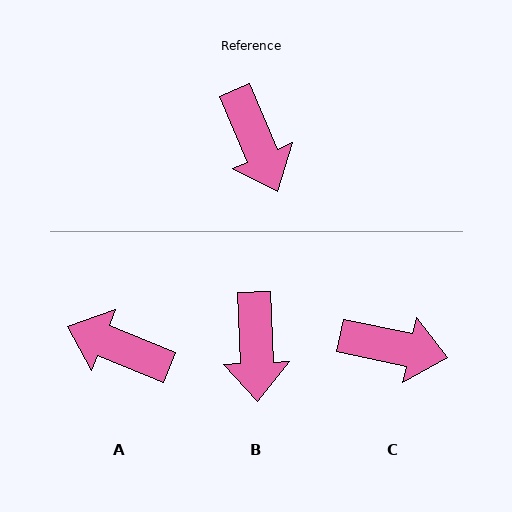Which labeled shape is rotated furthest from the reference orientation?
A, about 135 degrees away.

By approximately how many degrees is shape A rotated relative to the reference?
Approximately 135 degrees clockwise.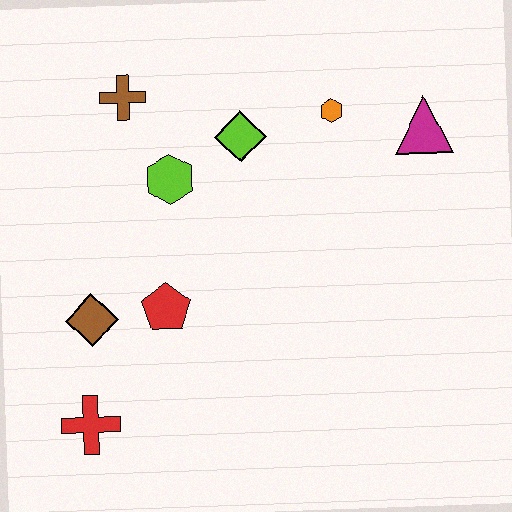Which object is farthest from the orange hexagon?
The red cross is farthest from the orange hexagon.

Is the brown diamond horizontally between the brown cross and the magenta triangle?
No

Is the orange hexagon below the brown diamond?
No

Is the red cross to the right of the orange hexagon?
No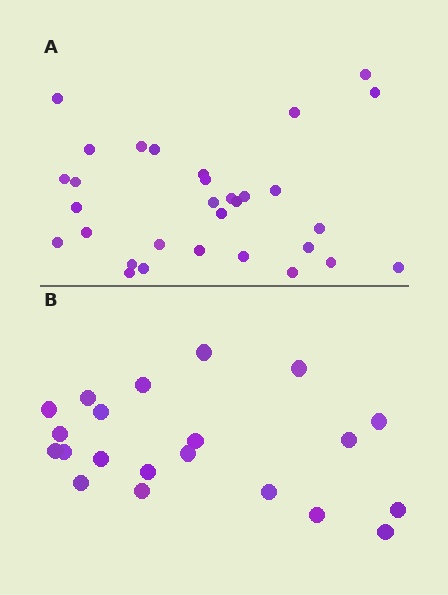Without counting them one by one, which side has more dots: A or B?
Region A (the top region) has more dots.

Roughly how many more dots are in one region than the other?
Region A has roughly 10 or so more dots than region B.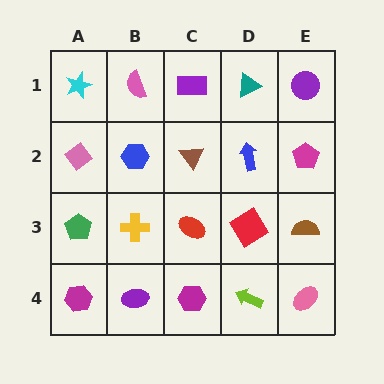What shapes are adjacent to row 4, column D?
A red diamond (row 3, column D), a magenta hexagon (row 4, column C), a pink ellipse (row 4, column E).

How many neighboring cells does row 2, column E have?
3.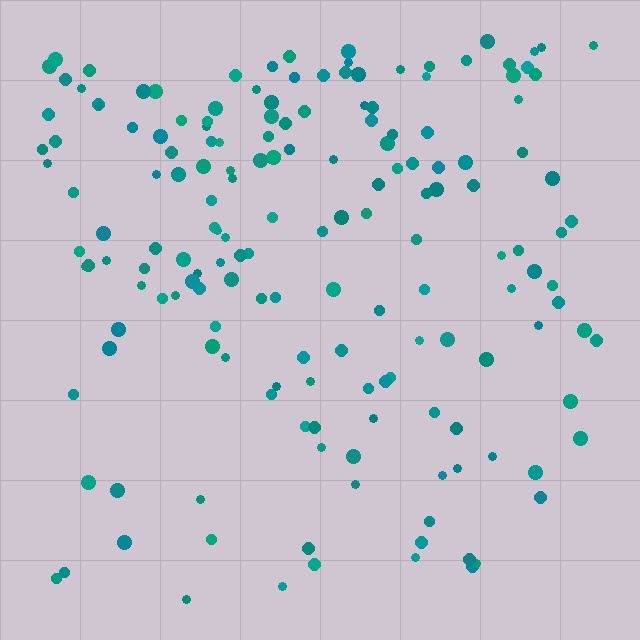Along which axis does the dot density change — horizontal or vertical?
Vertical.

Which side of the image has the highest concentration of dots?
The top.